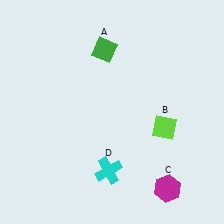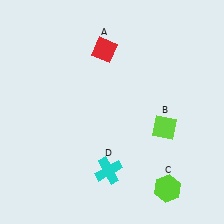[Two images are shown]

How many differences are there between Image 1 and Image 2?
There are 2 differences between the two images.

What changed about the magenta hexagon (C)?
In Image 1, C is magenta. In Image 2, it changed to lime.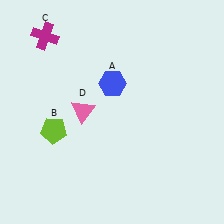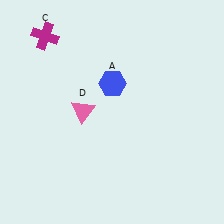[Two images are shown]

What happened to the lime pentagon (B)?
The lime pentagon (B) was removed in Image 2. It was in the bottom-left area of Image 1.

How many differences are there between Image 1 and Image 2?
There is 1 difference between the two images.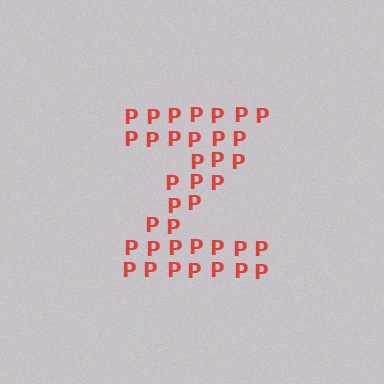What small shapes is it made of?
It is made of small letter P's.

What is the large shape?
The large shape is the letter Z.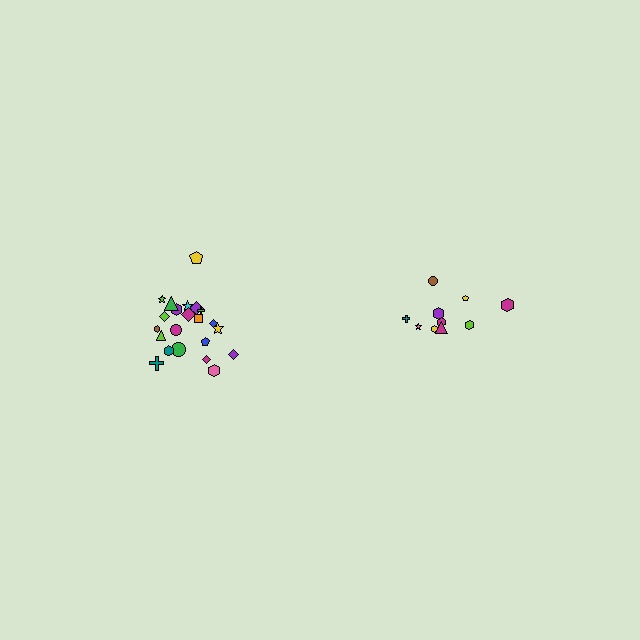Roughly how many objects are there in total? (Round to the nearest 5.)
Roughly 30 objects in total.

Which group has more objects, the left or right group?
The left group.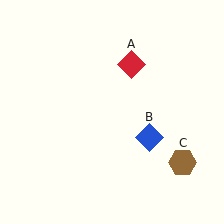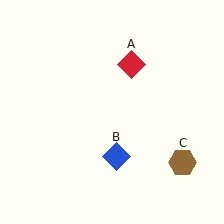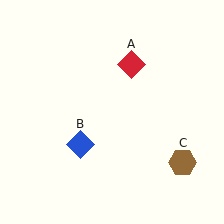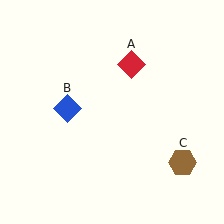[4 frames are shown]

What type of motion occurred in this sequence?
The blue diamond (object B) rotated clockwise around the center of the scene.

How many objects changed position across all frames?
1 object changed position: blue diamond (object B).